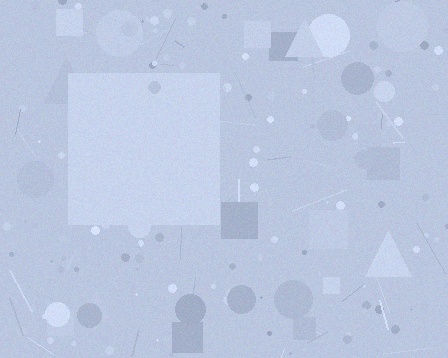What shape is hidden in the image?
A square is hidden in the image.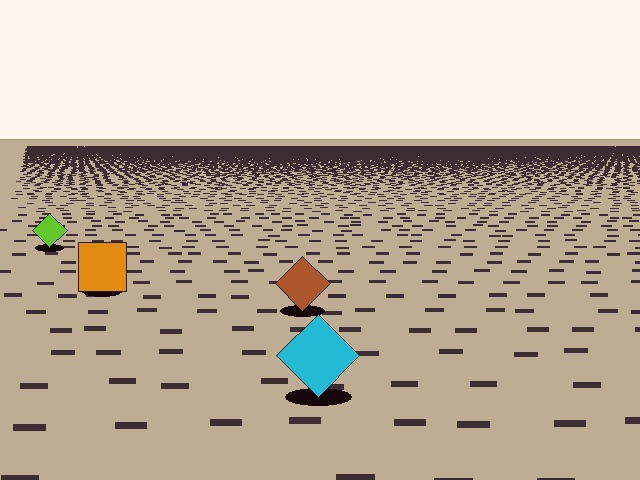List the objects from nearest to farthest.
From nearest to farthest: the cyan diamond, the brown diamond, the orange square, the lime diamond.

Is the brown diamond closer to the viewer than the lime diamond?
Yes. The brown diamond is closer — you can tell from the texture gradient: the ground texture is coarser near it.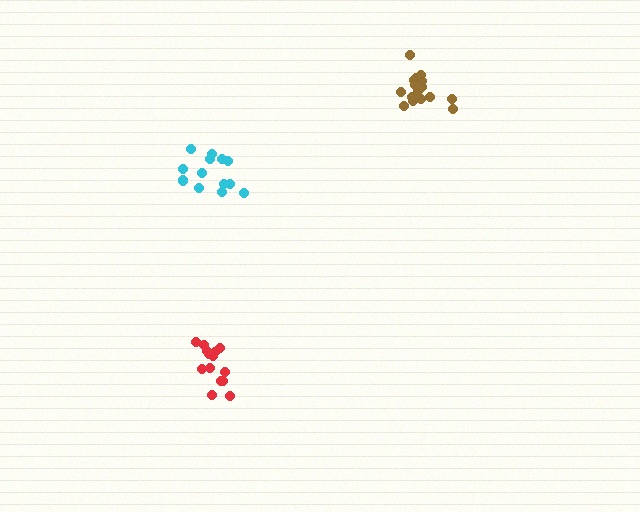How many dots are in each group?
Group 1: 14 dots, Group 2: 14 dots, Group 3: 16 dots (44 total).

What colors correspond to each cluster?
The clusters are colored: cyan, red, brown.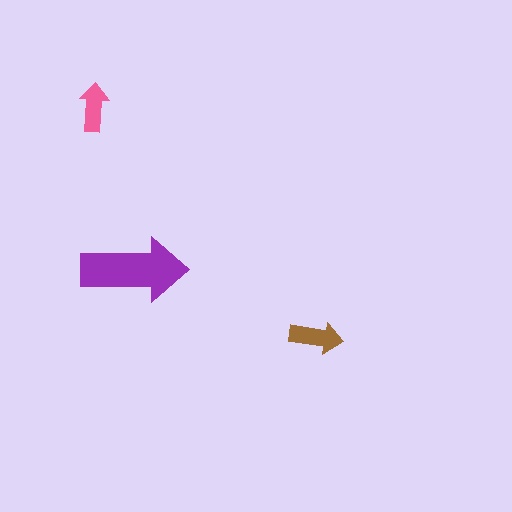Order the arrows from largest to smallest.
the purple one, the brown one, the pink one.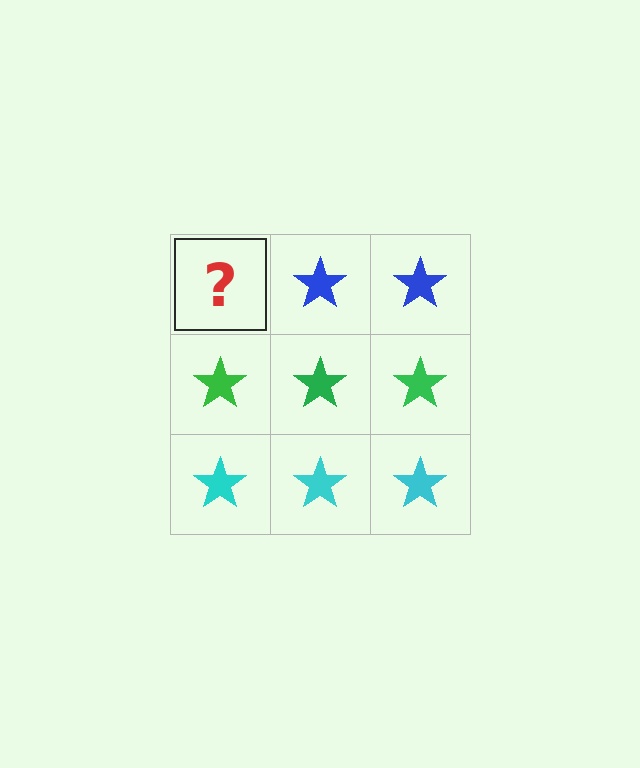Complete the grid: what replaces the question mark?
The question mark should be replaced with a blue star.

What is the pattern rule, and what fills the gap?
The rule is that each row has a consistent color. The gap should be filled with a blue star.